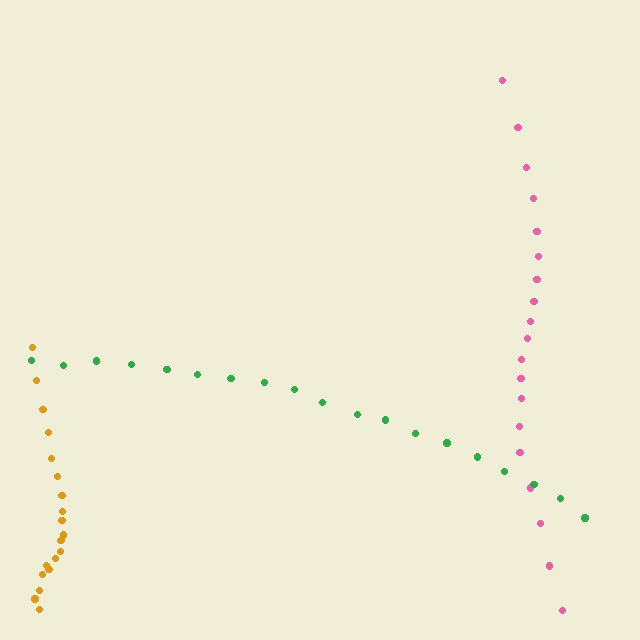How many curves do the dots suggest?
There are 3 distinct paths.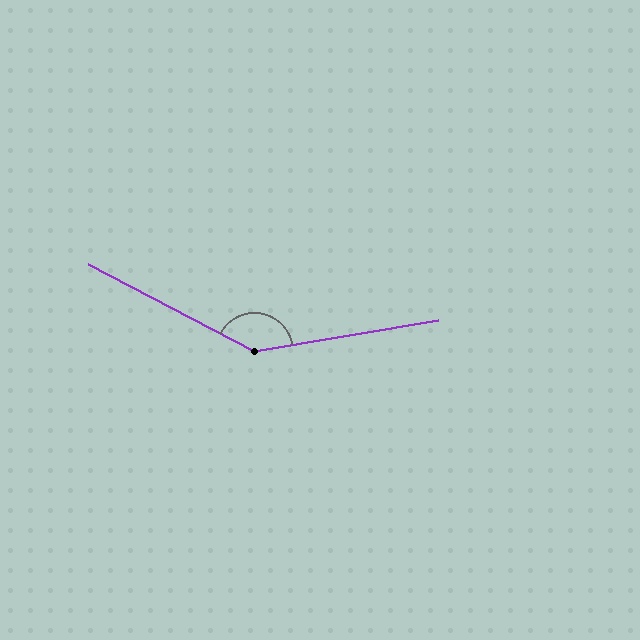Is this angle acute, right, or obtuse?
It is obtuse.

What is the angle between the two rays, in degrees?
Approximately 143 degrees.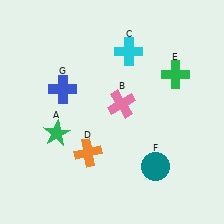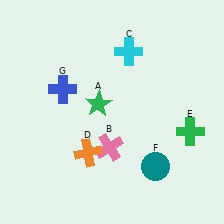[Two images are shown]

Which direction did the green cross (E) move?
The green cross (E) moved down.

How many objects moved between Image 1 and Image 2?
3 objects moved between the two images.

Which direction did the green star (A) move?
The green star (A) moved right.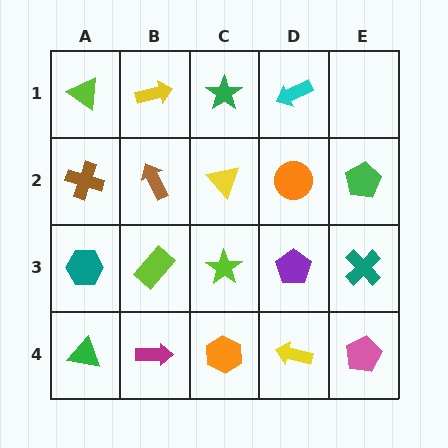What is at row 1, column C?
A green star.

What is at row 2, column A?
A brown cross.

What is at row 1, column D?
A cyan arrow.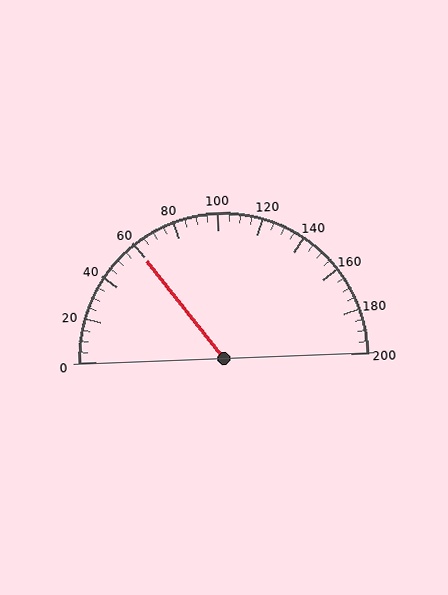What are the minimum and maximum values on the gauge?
The gauge ranges from 0 to 200.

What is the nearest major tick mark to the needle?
The nearest major tick mark is 60.